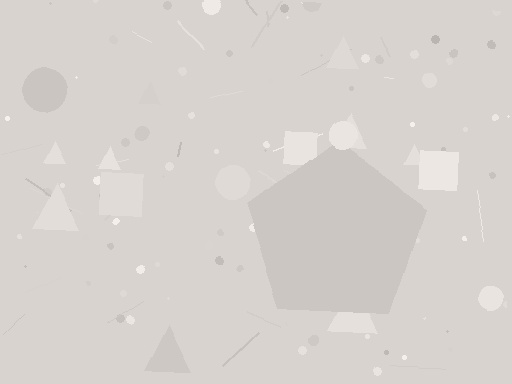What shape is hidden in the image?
A pentagon is hidden in the image.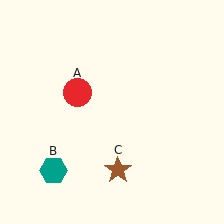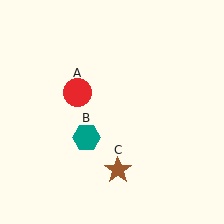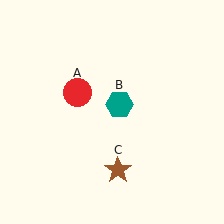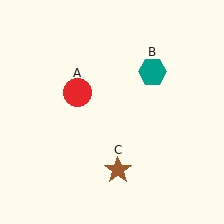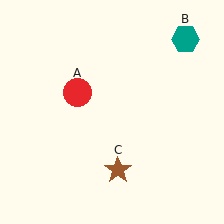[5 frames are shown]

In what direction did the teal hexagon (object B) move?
The teal hexagon (object B) moved up and to the right.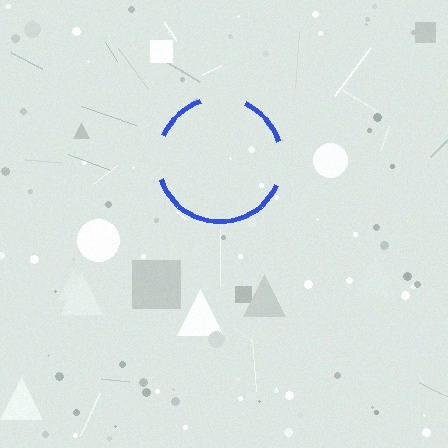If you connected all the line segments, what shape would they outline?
They would outline a circle.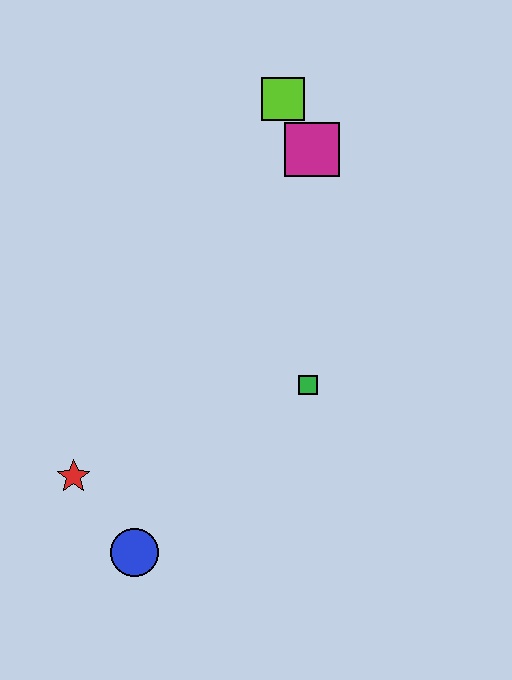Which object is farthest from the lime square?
The blue circle is farthest from the lime square.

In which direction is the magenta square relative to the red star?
The magenta square is above the red star.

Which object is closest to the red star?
The blue circle is closest to the red star.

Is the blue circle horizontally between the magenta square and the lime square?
No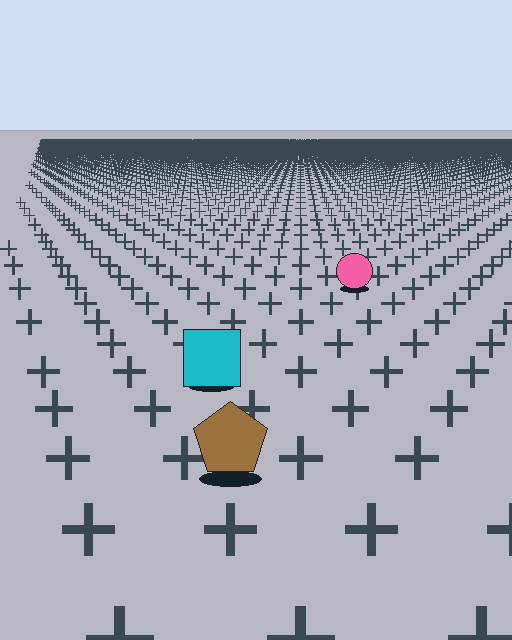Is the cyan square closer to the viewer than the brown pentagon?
No. The brown pentagon is closer — you can tell from the texture gradient: the ground texture is coarser near it.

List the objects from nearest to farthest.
From nearest to farthest: the brown pentagon, the cyan square, the pink circle.